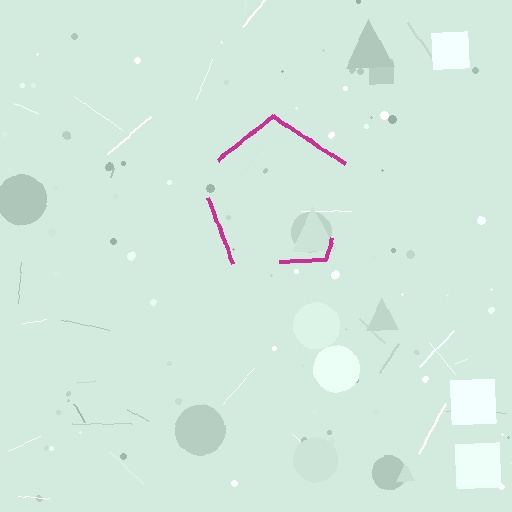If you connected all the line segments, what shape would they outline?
They would outline a pentagon.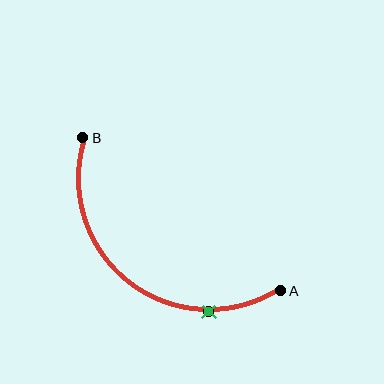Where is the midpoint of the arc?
The arc midpoint is the point on the curve farthest from the straight line joining A and B. It sits below and to the left of that line.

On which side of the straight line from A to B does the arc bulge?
The arc bulges below and to the left of the straight line connecting A and B.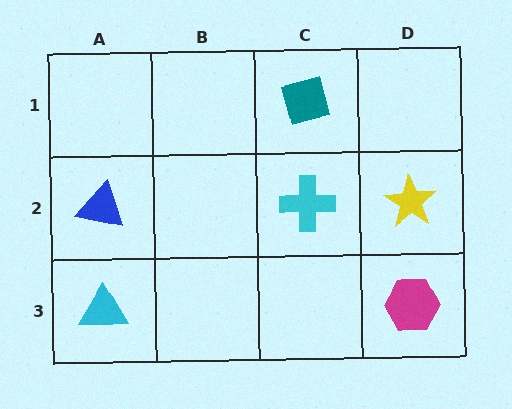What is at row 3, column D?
A magenta hexagon.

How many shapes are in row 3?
2 shapes.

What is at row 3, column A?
A cyan triangle.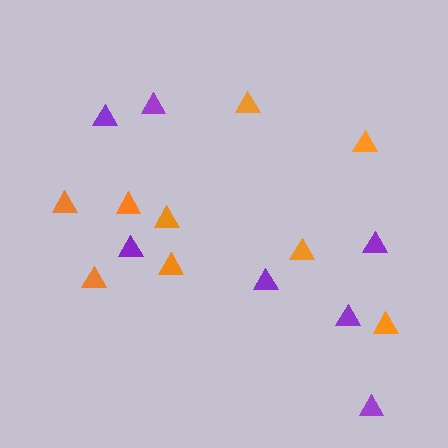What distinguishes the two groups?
There are 2 groups: one group of orange triangles (9) and one group of purple triangles (7).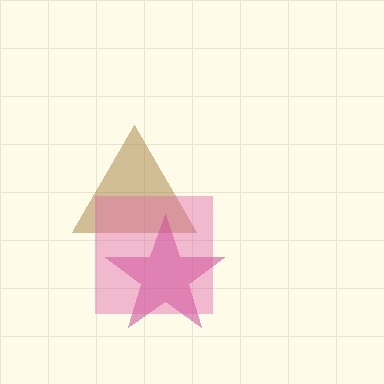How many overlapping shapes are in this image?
There are 3 overlapping shapes in the image.